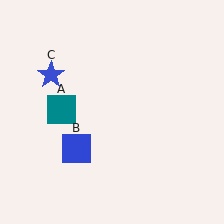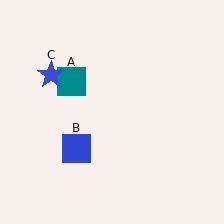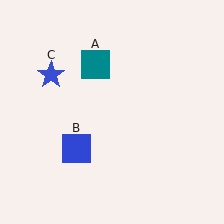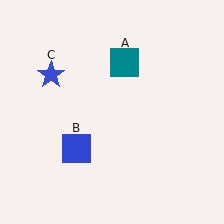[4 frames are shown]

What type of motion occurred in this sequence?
The teal square (object A) rotated clockwise around the center of the scene.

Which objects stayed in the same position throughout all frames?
Blue square (object B) and blue star (object C) remained stationary.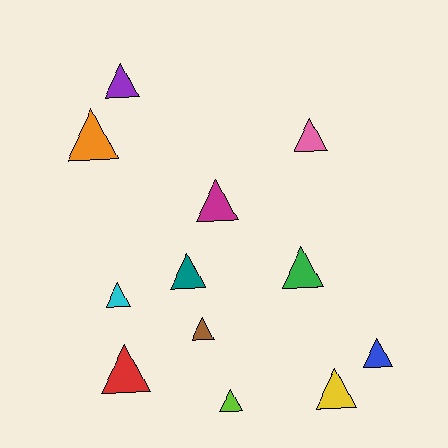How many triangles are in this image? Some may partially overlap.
There are 12 triangles.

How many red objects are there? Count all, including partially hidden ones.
There is 1 red object.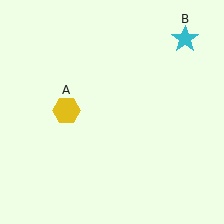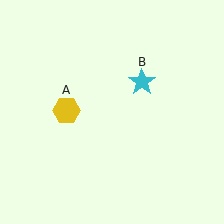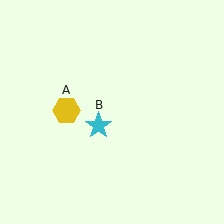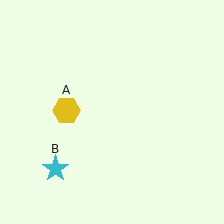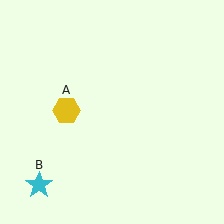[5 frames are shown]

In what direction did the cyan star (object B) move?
The cyan star (object B) moved down and to the left.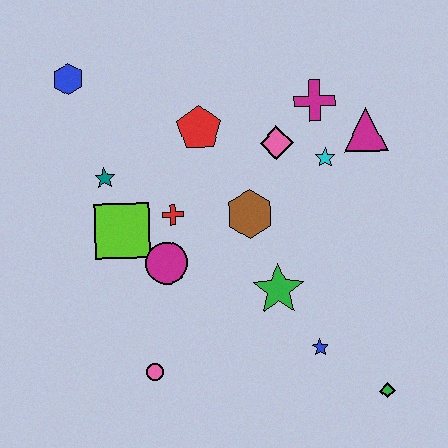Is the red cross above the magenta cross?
No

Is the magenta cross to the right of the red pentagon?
Yes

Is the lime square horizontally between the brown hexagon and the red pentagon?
No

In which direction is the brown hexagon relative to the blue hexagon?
The brown hexagon is to the right of the blue hexagon.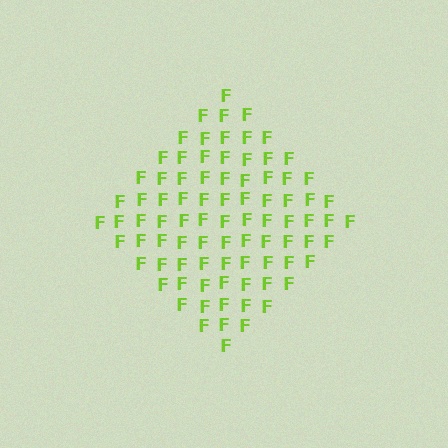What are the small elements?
The small elements are letter F's.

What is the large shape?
The large shape is a diamond.